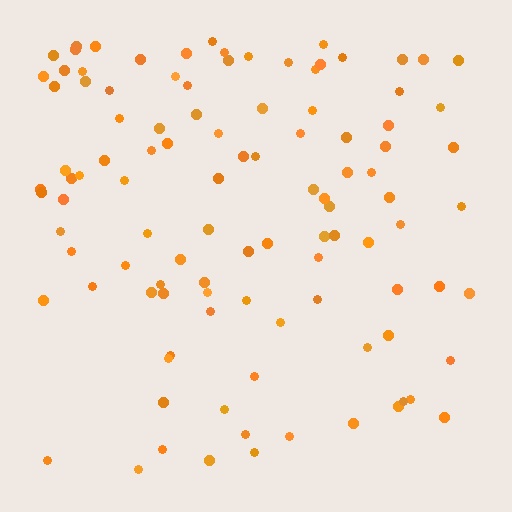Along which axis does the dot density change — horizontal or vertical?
Vertical.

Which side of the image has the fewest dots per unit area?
The bottom.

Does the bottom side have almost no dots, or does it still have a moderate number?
Still a moderate number, just noticeably fewer than the top.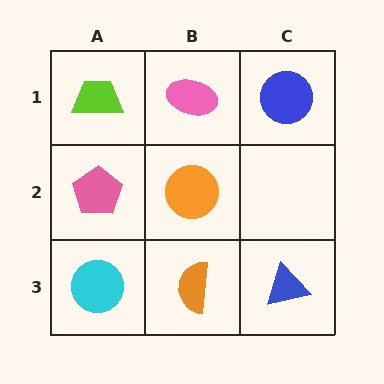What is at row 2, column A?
A pink pentagon.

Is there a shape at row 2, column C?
No, that cell is empty.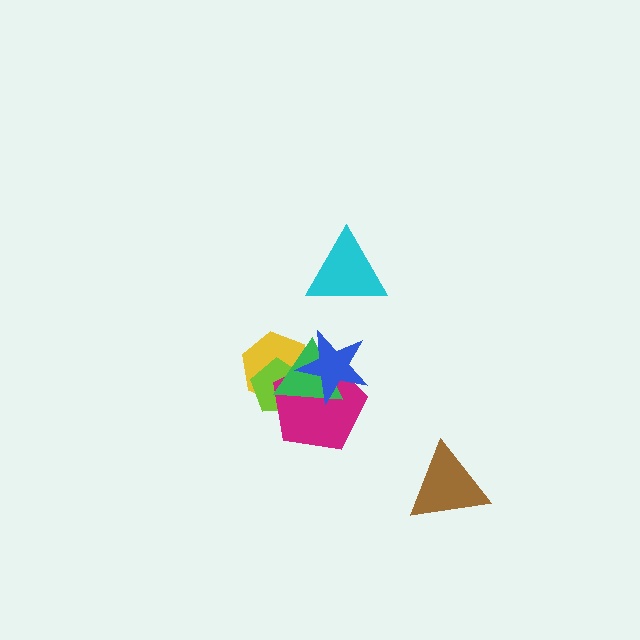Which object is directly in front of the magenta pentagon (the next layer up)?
The green triangle is directly in front of the magenta pentagon.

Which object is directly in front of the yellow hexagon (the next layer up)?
The lime pentagon is directly in front of the yellow hexagon.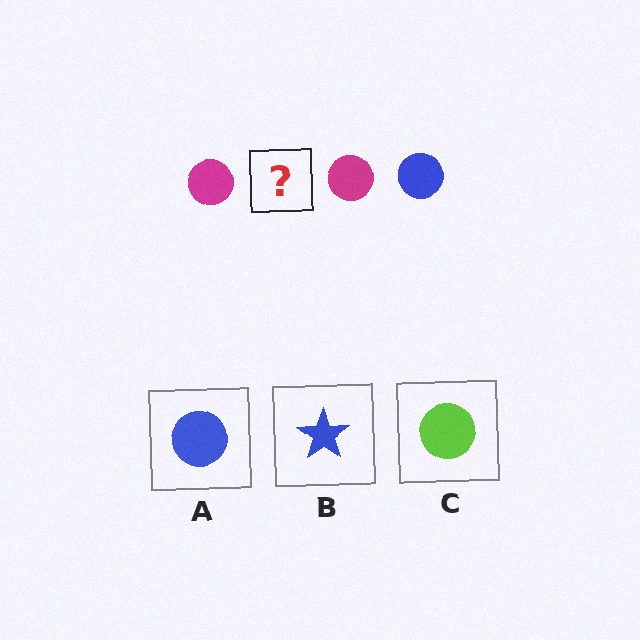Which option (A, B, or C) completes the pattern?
A.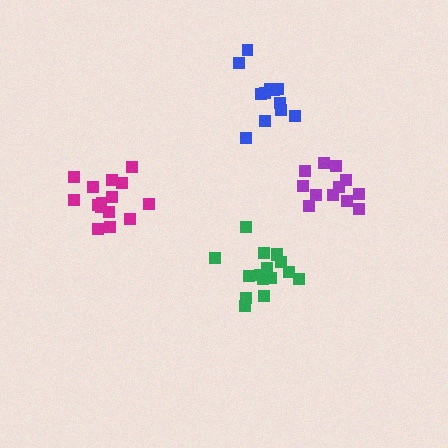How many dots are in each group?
Group 1: 18 dots, Group 2: 15 dots, Group 3: 12 dots, Group 4: 12 dots (57 total).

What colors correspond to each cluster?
The clusters are colored: green, magenta, blue, purple.